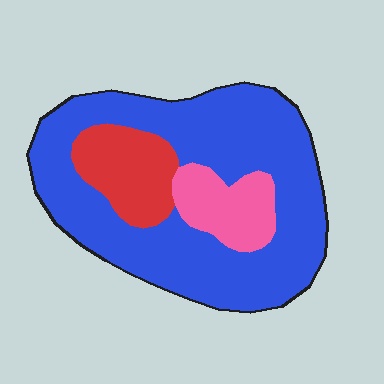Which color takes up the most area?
Blue, at roughly 70%.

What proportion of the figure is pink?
Pink takes up about one eighth (1/8) of the figure.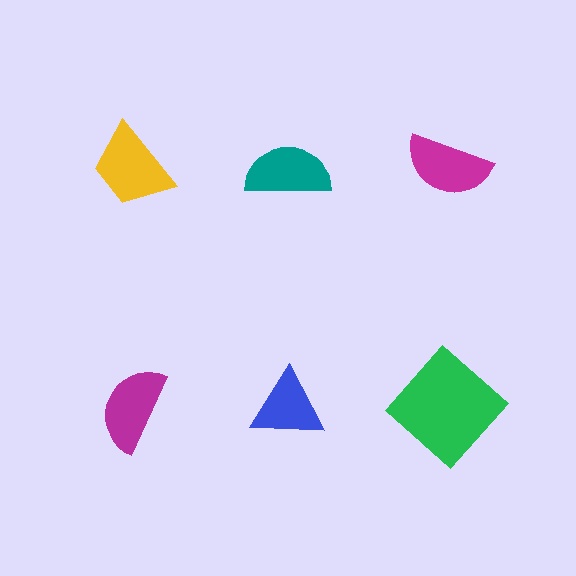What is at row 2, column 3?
A green diamond.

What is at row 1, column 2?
A teal semicircle.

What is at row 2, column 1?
A magenta semicircle.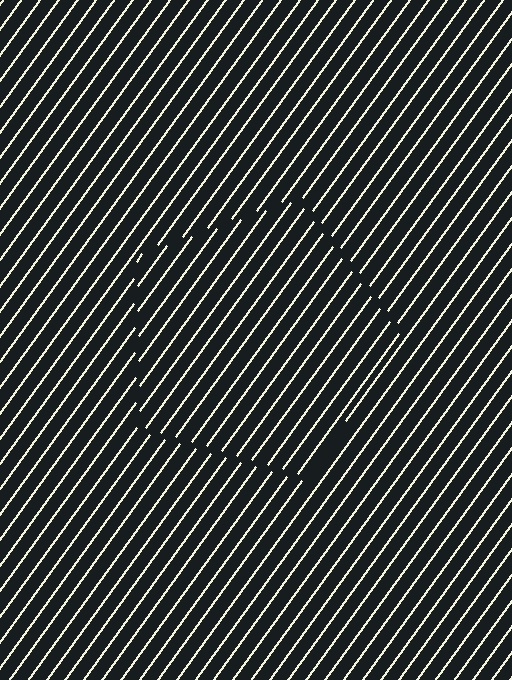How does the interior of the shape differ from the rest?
The interior of the shape contains the same grating, shifted by half a period — the contour is defined by the phase discontinuity where line-ends from the inner and outer gratings abut.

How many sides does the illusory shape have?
5 sides — the line-ends trace a pentagon.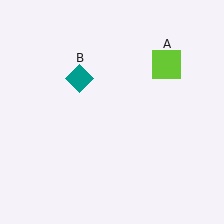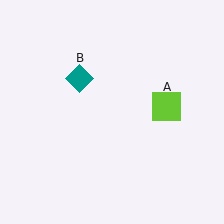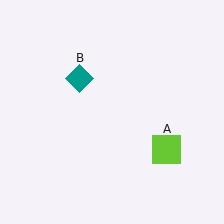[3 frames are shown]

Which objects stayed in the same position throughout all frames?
Teal diamond (object B) remained stationary.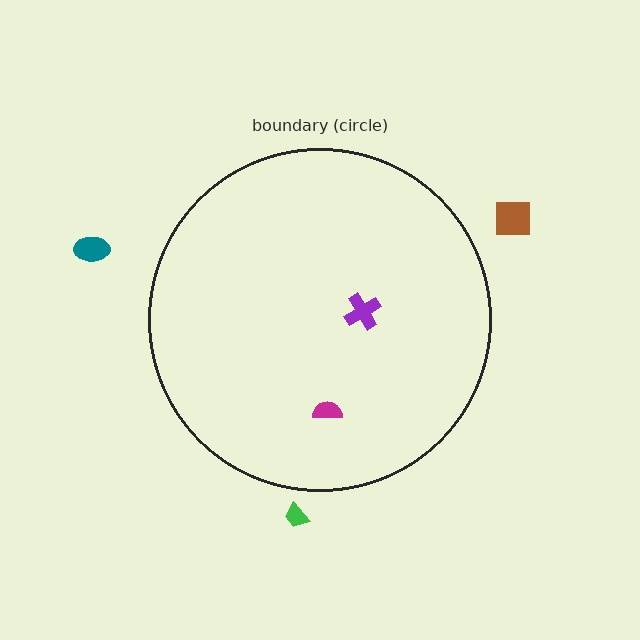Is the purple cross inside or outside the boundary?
Inside.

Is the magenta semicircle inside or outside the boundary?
Inside.